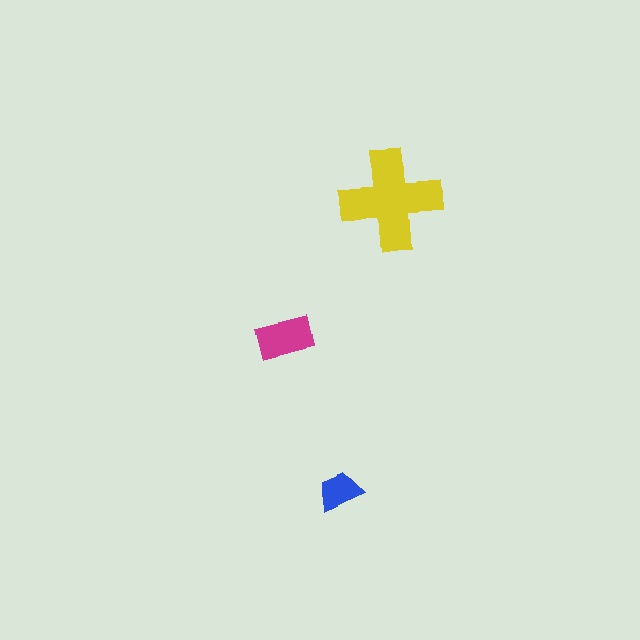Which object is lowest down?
The blue trapezoid is bottommost.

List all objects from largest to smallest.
The yellow cross, the magenta rectangle, the blue trapezoid.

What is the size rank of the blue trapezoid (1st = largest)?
3rd.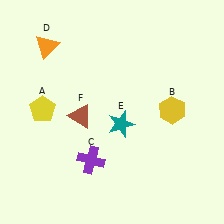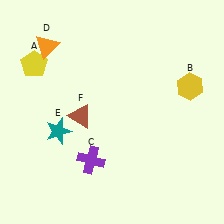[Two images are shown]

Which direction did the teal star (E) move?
The teal star (E) moved left.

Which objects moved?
The objects that moved are: the yellow pentagon (A), the yellow hexagon (B), the teal star (E).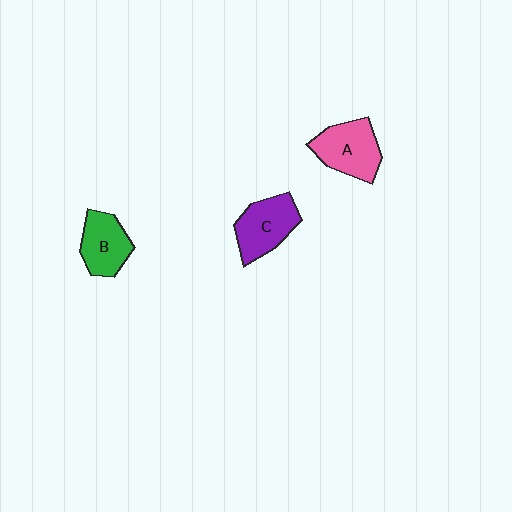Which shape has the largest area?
Shape A (pink).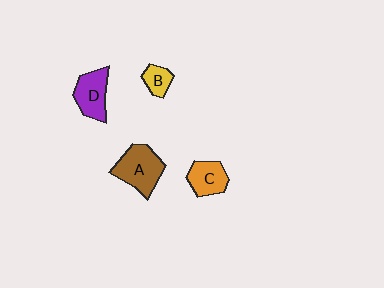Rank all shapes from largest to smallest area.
From largest to smallest: A (brown), D (purple), C (orange), B (yellow).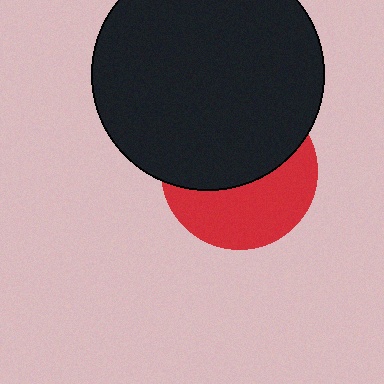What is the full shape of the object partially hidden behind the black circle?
The partially hidden object is a red circle.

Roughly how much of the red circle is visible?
About half of it is visible (roughly 46%).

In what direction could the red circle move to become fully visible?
The red circle could move down. That would shift it out from behind the black circle entirely.